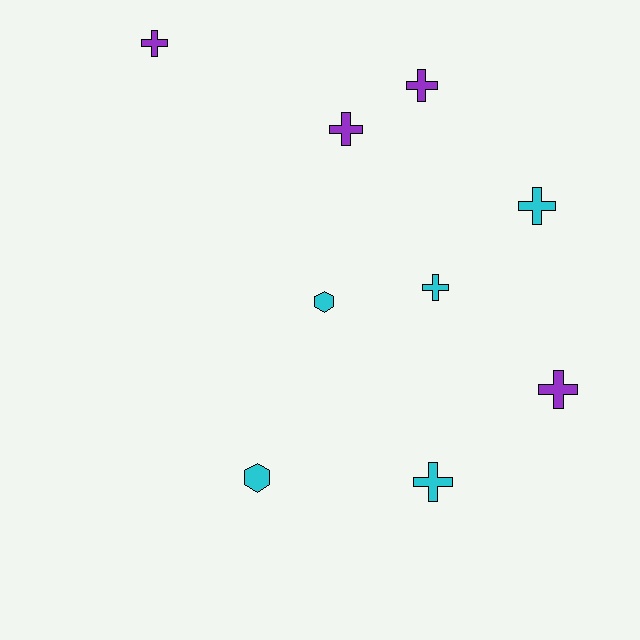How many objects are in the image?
There are 9 objects.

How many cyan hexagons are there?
There are 2 cyan hexagons.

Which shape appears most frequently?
Cross, with 7 objects.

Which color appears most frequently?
Cyan, with 5 objects.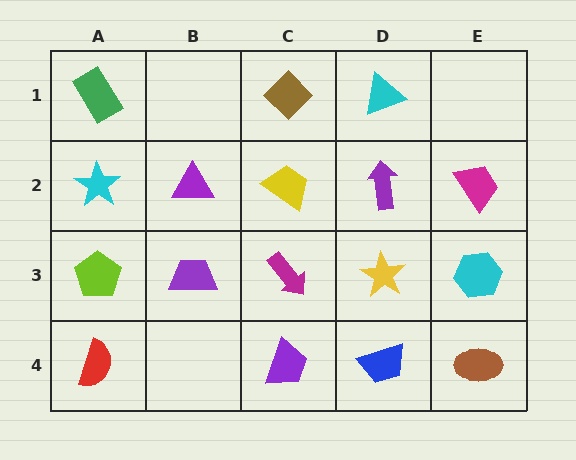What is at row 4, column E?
A brown ellipse.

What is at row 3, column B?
A purple trapezoid.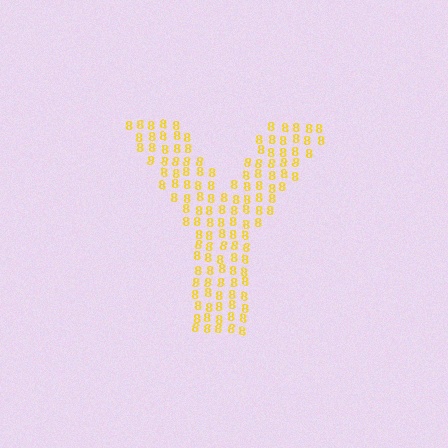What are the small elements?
The small elements are digit 8's.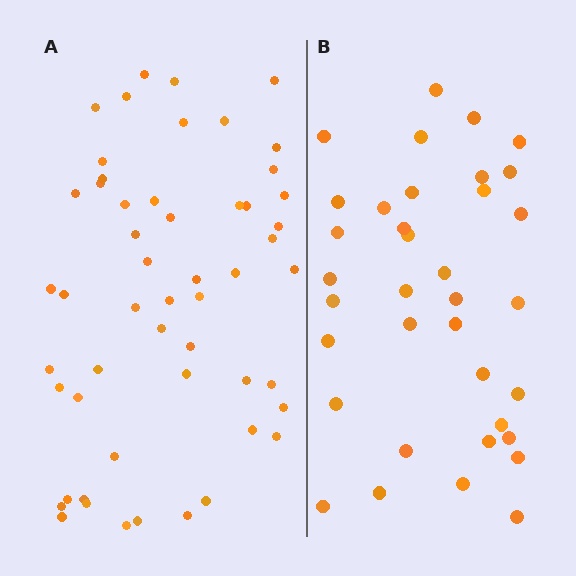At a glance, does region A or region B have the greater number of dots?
Region A (the left region) has more dots.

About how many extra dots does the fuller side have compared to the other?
Region A has approximately 15 more dots than region B.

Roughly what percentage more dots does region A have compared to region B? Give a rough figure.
About 45% more.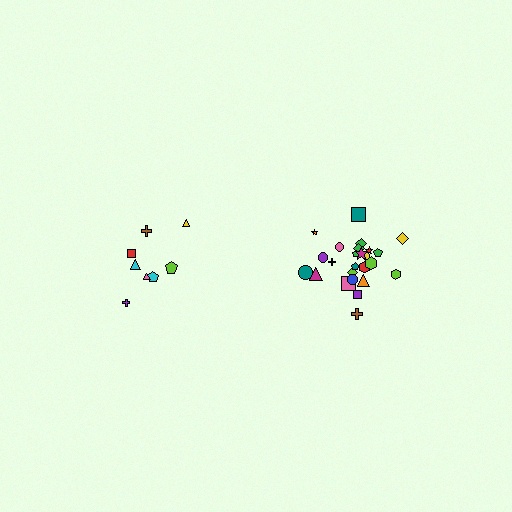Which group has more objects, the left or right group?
The right group.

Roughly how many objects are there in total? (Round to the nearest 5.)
Roughly 35 objects in total.